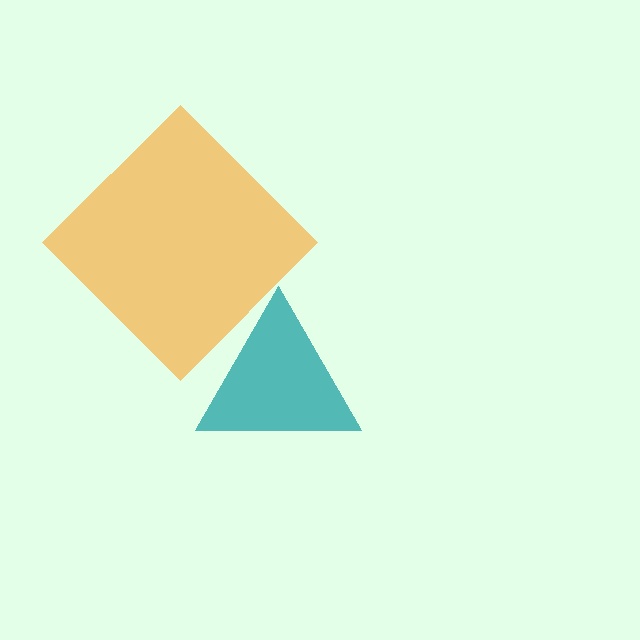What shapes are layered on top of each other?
The layered shapes are: a teal triangle, an orange diamond.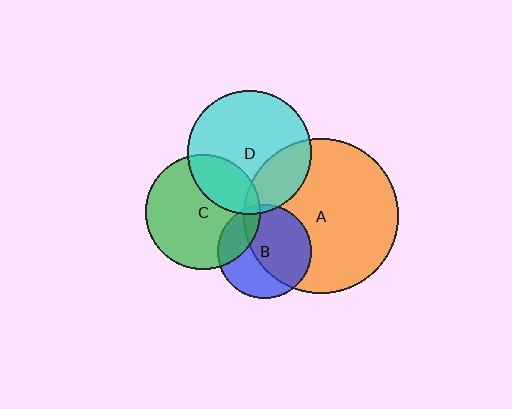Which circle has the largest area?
Circle A (orange).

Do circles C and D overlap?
Yes.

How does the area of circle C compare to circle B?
Approximately 1.5 times.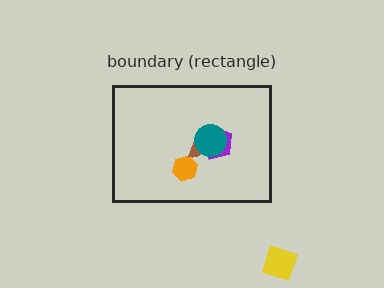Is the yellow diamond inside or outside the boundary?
Outside.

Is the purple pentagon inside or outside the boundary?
Inside.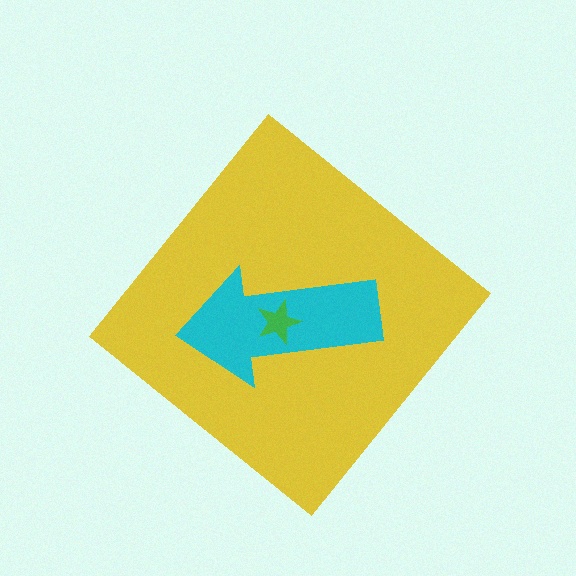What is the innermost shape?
The green star.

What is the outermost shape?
The yellow diamond.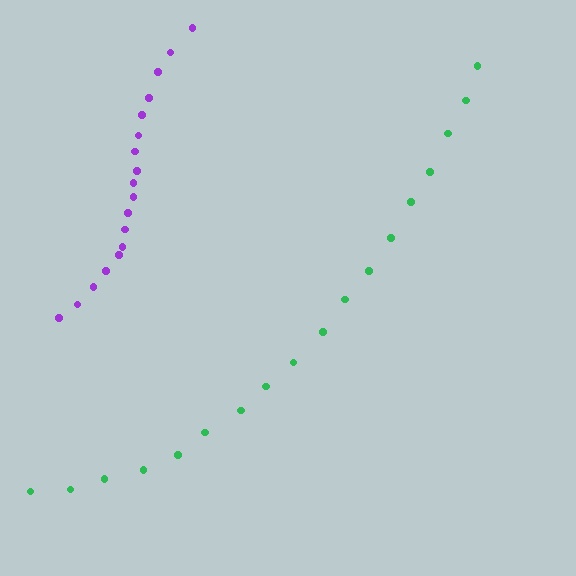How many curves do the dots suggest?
There are 2 distinct paths.